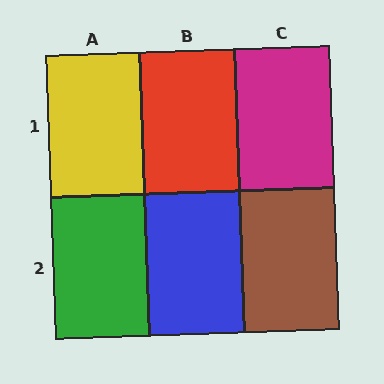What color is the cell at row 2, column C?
Brown.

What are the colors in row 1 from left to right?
Yellow, red, magenta.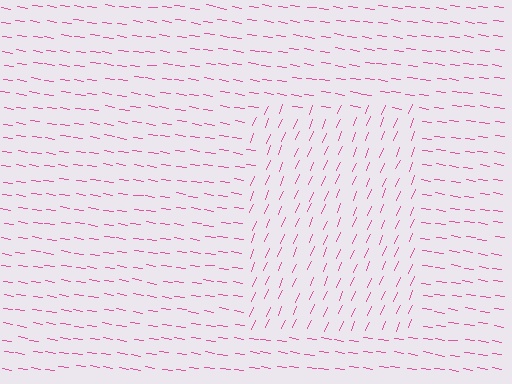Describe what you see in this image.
The image is filled with small pink line segments. A rectangle region in the image has lines oriented differently from the surrounding lines, creating a visible texture boundary.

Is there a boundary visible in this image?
Yes, there is a texture boundary formed by a change in line orientation.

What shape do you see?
I see a rectangle.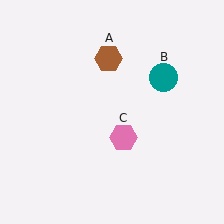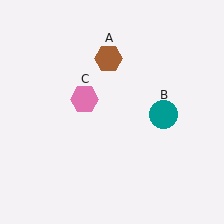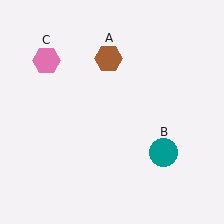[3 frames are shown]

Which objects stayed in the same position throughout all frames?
Brown hexagon (object A) remained stationary.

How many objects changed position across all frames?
2 objects changed position: teal circle (object B), pink hexagon (object C).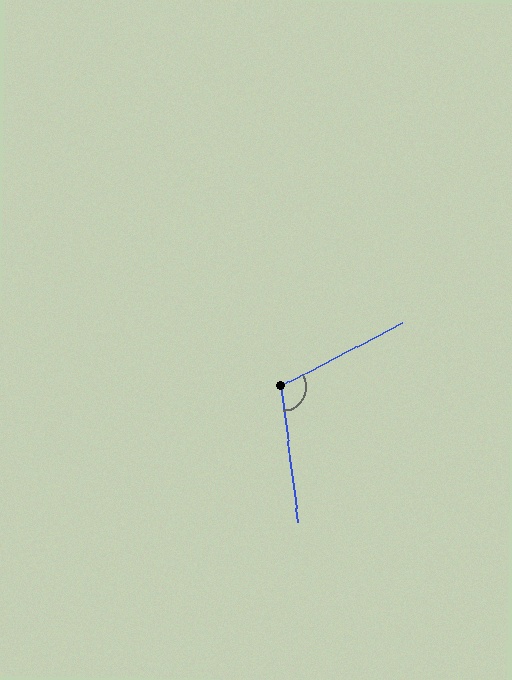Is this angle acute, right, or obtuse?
It is obtuse.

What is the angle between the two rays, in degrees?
Approximately 110 degrees.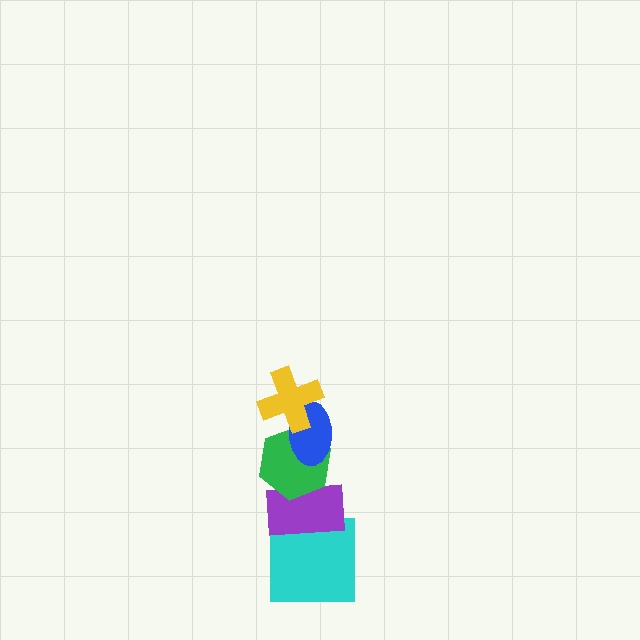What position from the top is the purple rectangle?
The purple rectangle is 4th from the top.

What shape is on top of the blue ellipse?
The yellow cross is on top of the blue ellipse.